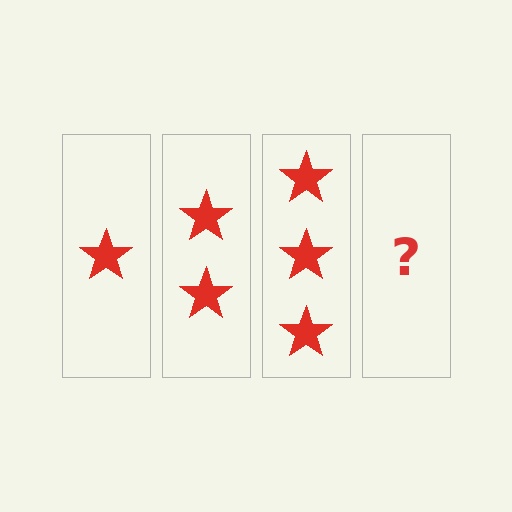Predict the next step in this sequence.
The next step is 4 stars.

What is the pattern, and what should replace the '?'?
The pattern is that each step adds one more star. The '?' should be 4 stars.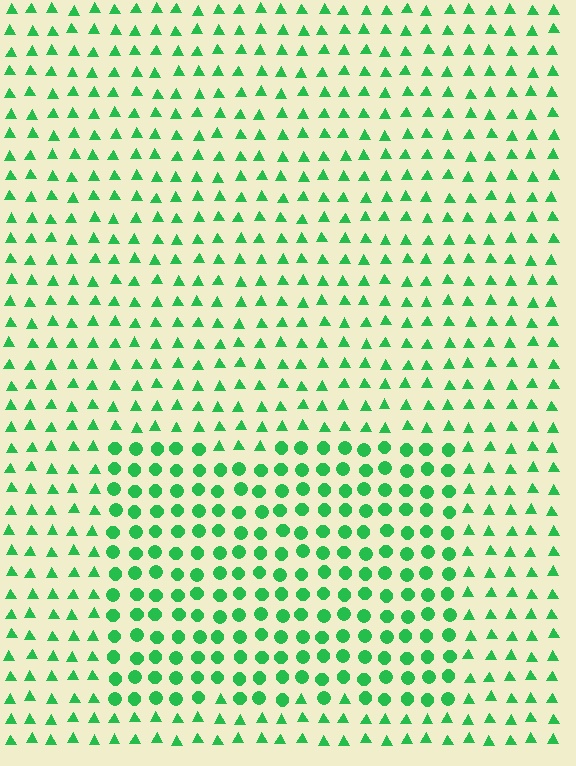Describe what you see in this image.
The image is filled with small green elements arranged in a uniform grid. A rectangle-shaped region contains circles, while the surrounding area contains triangles. The boundary is defined purely by the change in element shape.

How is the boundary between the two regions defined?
The boundary is defined by a change in element shape: circles inside vs. triangles outside. All elements share the same color and spacing.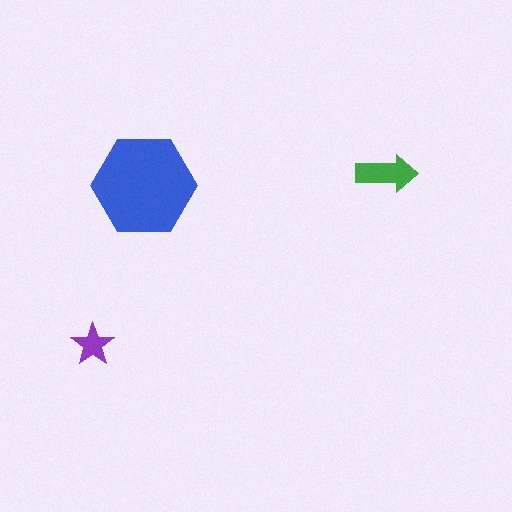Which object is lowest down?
The purple star is bottommost.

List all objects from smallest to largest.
The purple star, the green arrow, the blue hexagon.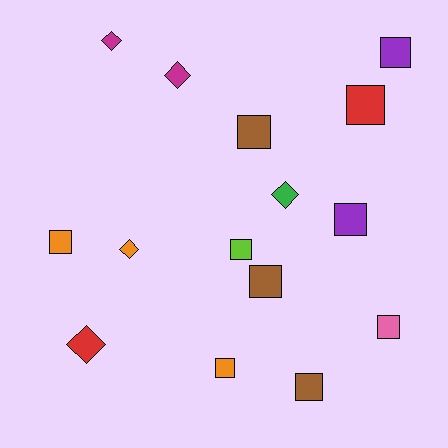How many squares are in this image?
There are 10 squares.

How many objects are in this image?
There are 15 objects.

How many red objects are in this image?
There are 2 red objects.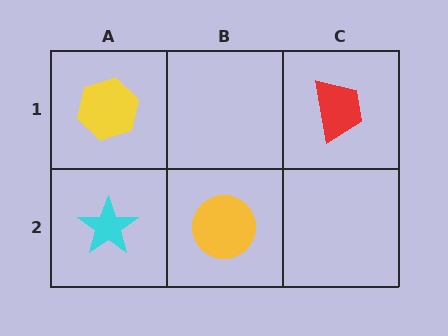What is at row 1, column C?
A red trapezoid.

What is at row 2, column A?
A cyan star.